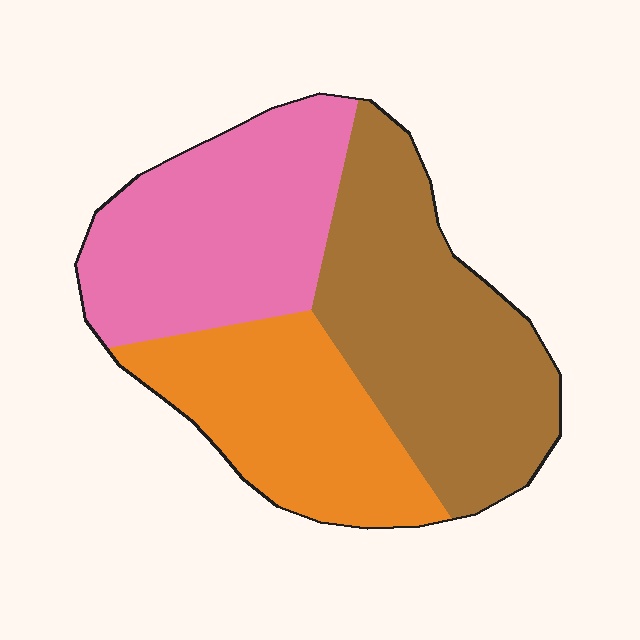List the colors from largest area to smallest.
From largest to smallest: brown, pink, orange.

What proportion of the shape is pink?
Pink takes up about one third (1/3) of the shape.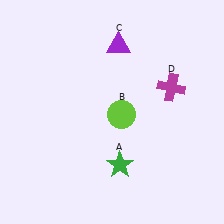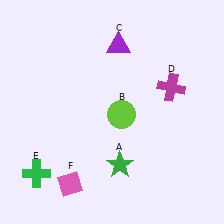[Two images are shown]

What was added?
A green cross (E), a pink diamond (F) were added in Image 2.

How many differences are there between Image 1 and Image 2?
There are 2 differences between the two images.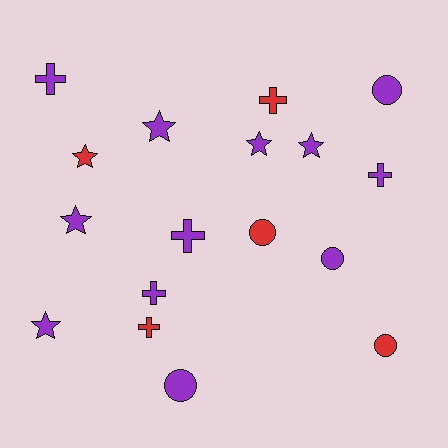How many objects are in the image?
There are 17 objects.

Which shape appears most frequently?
Cross, with 6 objects.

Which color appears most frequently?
Purple, with 12 objects.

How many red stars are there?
There is 1 red star.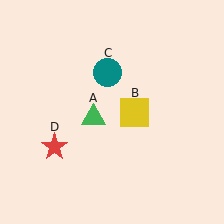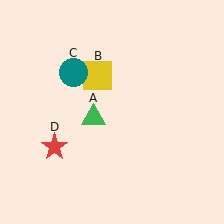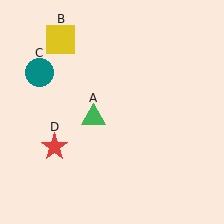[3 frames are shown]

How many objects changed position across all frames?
2 objects changed position: yellow square (object B), teal circle (object C).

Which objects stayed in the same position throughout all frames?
Green triangle (object A) and red star (object D) remained stationary.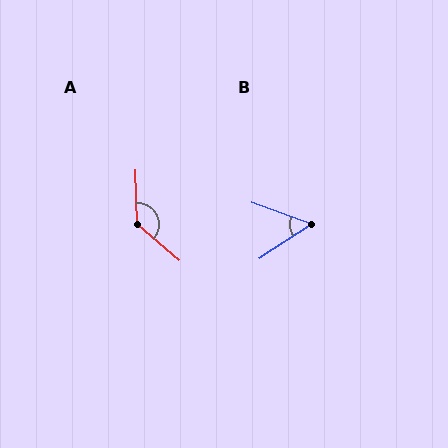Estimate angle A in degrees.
Approximately 132 degrees.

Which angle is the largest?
A, at approximately 132 degrees.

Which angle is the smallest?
B, at approximately 53 degrees.